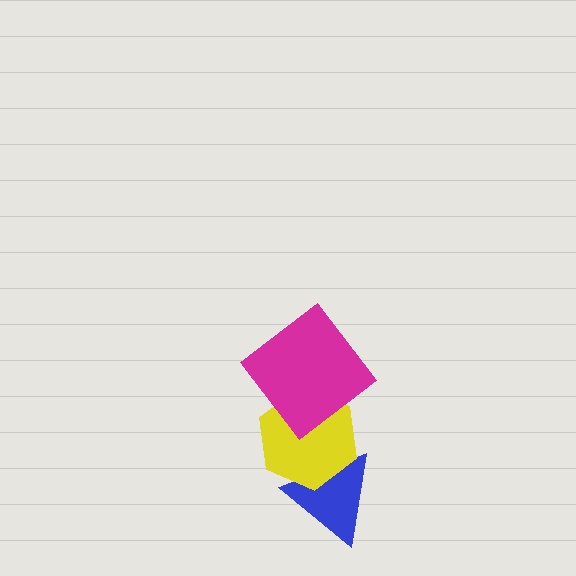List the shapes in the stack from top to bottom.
From top to bottom: the magenta diamond, the yellow hexagon, the blue triangle.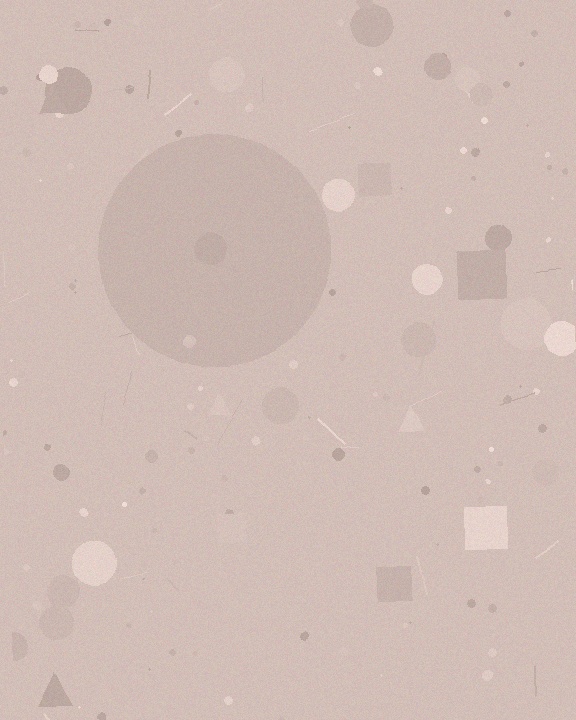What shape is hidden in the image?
A circle is hidden in the image.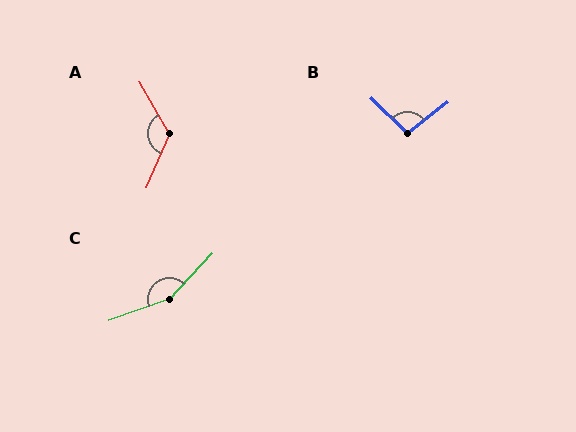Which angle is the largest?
C, at approximately 153 degrees.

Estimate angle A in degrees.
Approximately 126 degrees.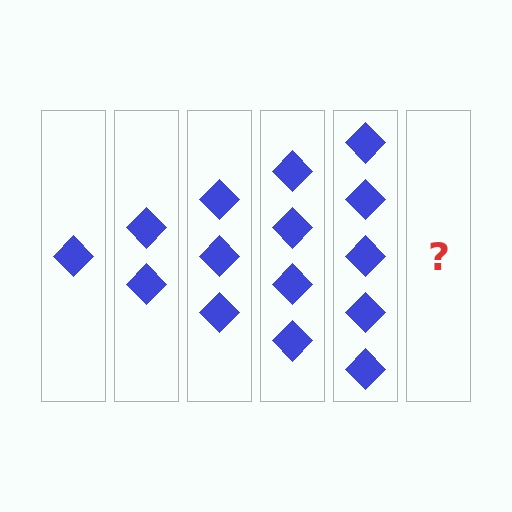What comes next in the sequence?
The next element should be 6 diamonds.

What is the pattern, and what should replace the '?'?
The pattern is that each step adds one more diamond. The '?' should be 6 diamonds.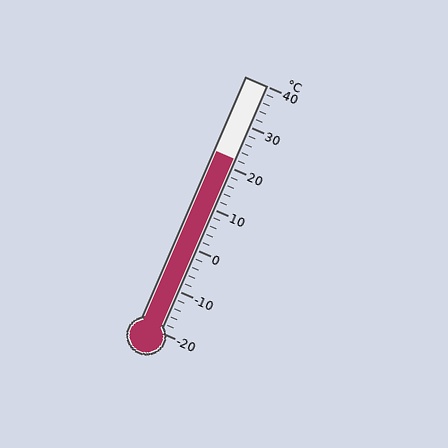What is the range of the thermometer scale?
The thermometer scale ranges from -20°C to 40°C.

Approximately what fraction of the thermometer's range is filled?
The thermometer is filled to approximately 70% of its range.